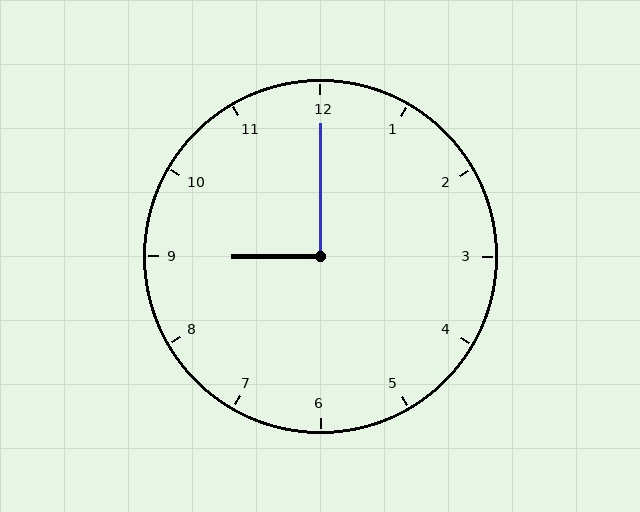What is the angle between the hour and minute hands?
Approximately 90 degrees.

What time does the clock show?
9:00.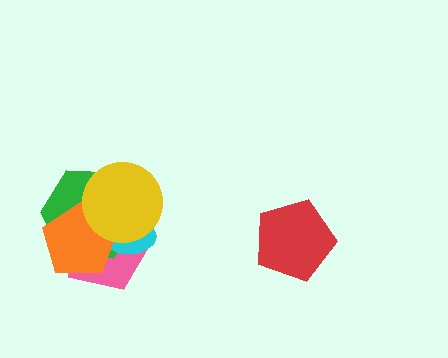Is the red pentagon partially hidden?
No, no other shape covers it.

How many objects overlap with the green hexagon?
4 objects overlap with the green hexagon.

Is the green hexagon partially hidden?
Yes, it is partially covered by another shape.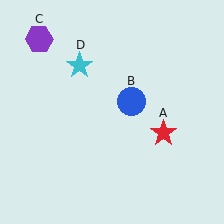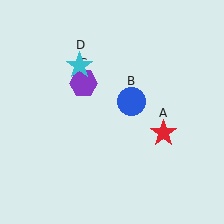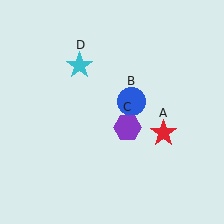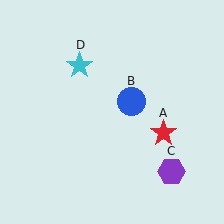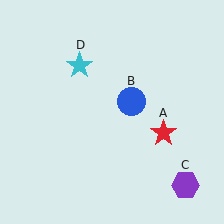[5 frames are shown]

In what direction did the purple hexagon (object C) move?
The purple hexagon (object C) moved down and to the right.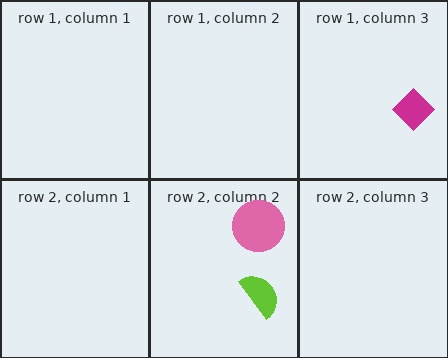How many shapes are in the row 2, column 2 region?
2.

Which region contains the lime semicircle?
The row 2, column 2 region.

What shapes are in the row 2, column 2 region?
The pink circle, the lime semicircle.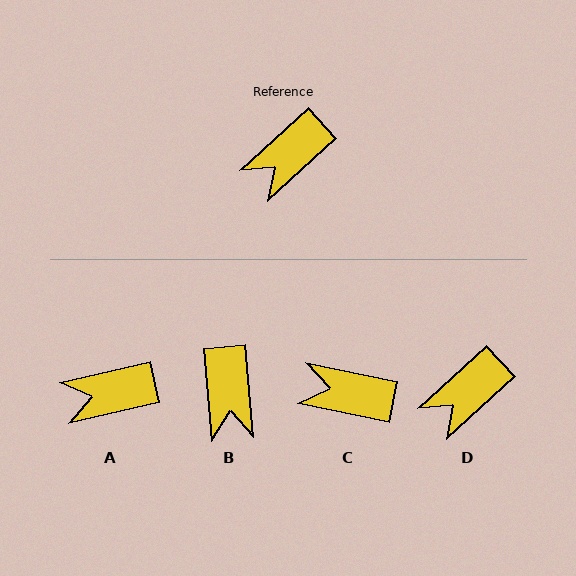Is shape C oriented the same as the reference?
No, it is off by about 54 degrees.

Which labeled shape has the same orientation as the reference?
D.